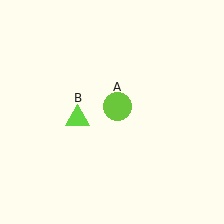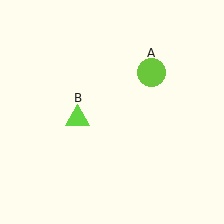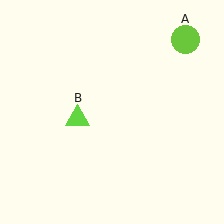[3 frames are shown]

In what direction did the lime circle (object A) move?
The lime circle (object A) moved up and to the right.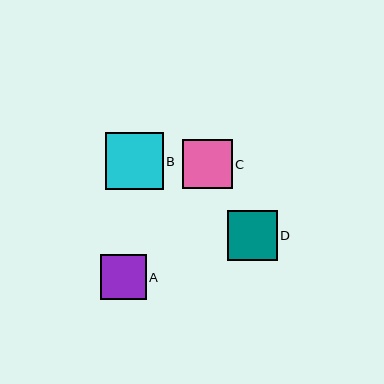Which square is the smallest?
Square A is the smallest with a size of approximately 46 pixels.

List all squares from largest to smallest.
From largest to smallest: B, D, C, A.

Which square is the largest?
Square B is the largest with a size of approximately 58 pixels.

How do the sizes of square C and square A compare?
Square C and square A are approximately the same size.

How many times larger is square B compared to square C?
Square B is approximately 1.2 times the size of square C.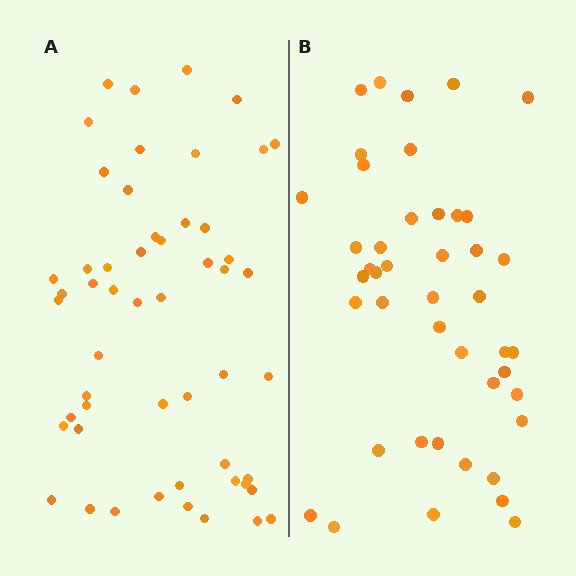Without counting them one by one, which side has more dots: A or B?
Region A (the left region) has more dots.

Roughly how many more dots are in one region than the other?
Region A has roughly 8 or so more dots than region B.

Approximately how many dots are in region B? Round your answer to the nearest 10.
About 40 dots. (The exact count is 44, which rounds to 40.)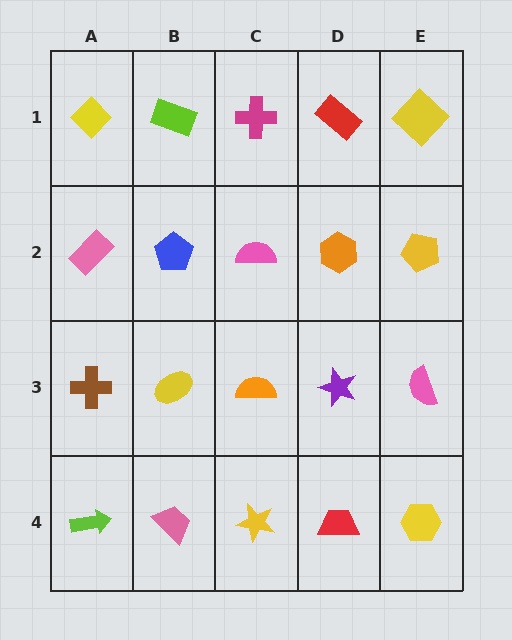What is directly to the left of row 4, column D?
A yellow star.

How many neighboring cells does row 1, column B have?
3.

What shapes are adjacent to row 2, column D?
A red rectangle (row 1, column D), a purple star (row 3, column D), a pink semicircle (row 2, column C), a yellow pentagon (row 2, column E).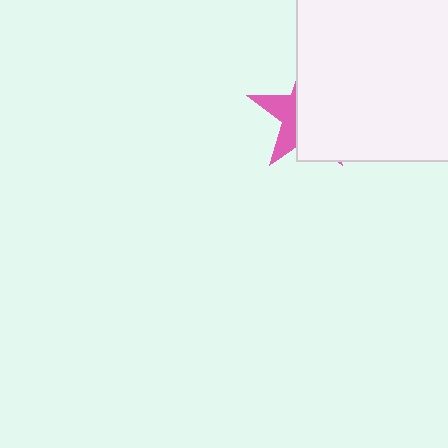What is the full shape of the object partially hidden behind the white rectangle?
The partially hidden object is a pink star.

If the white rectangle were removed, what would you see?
You would see the complete pink star.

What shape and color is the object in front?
The object in front is a white rectangle.